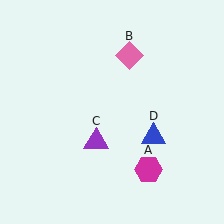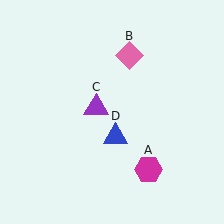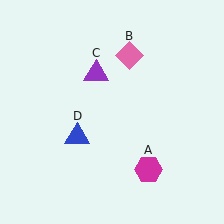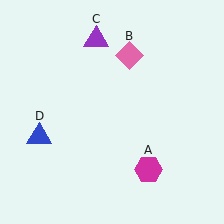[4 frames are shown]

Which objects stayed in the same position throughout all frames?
Magenta hexagon (object A) and pink diamond (object B) remained stationary.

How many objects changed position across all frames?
2 objects changed position: purple triangle (object C), blue triangle (object D).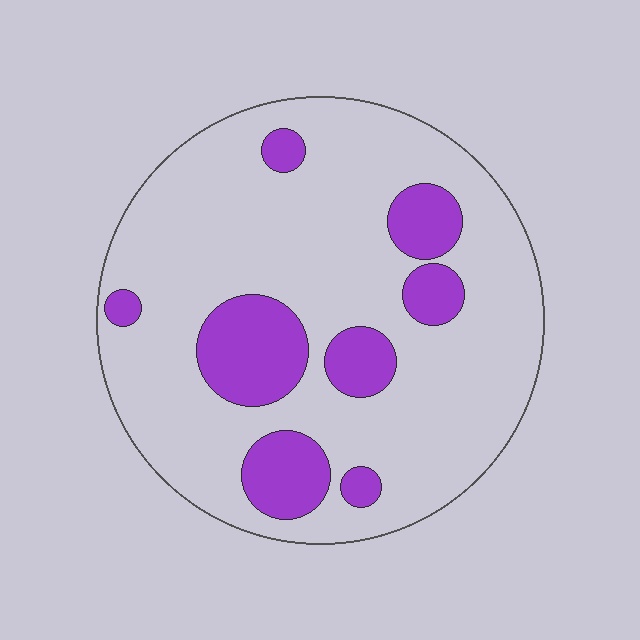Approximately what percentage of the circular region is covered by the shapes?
Approximately 20%.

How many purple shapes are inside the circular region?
8.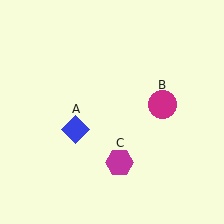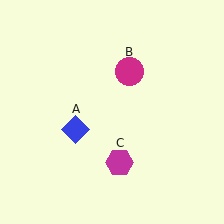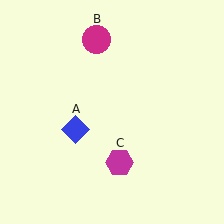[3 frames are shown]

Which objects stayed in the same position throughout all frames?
Blue diamond (object A) and magenta hexagon (object C) remained stationary.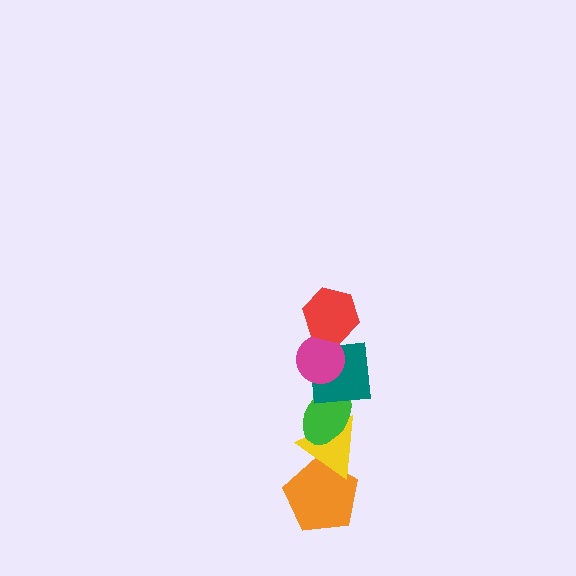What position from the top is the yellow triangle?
The yellow triangle is 5th from the top.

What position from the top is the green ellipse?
The green ellipse is 4th from the top.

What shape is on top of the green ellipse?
The teal square is on top of the green ellipse.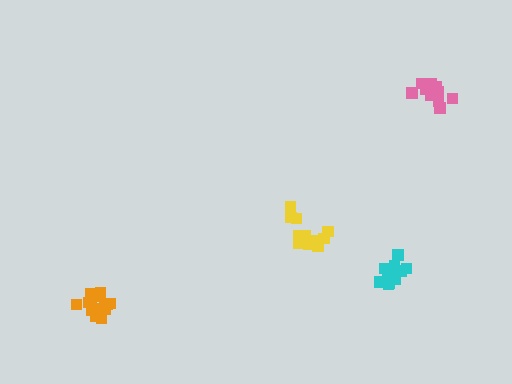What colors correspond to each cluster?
The clusters are colored: pink, yellow, cyan, orange.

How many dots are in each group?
Group 1: 13 dots, Group 2: 13 dots, Group 3: 11 dots, Group 4: 15 dots (52 total).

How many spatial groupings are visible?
There are 4 spatial groupings.